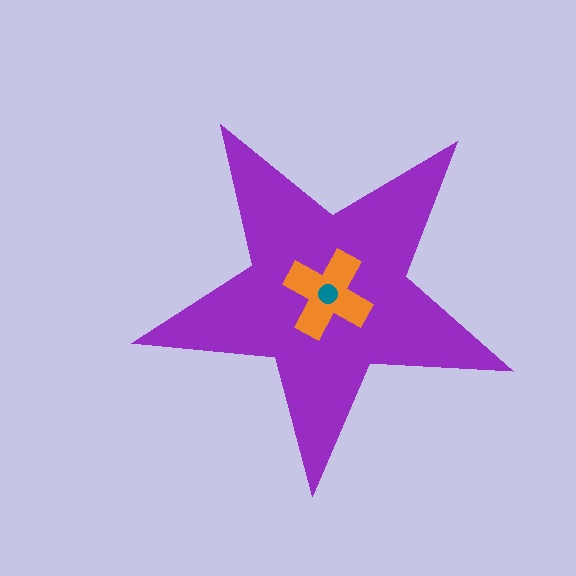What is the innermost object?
The teal circle.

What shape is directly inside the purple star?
The orange cross.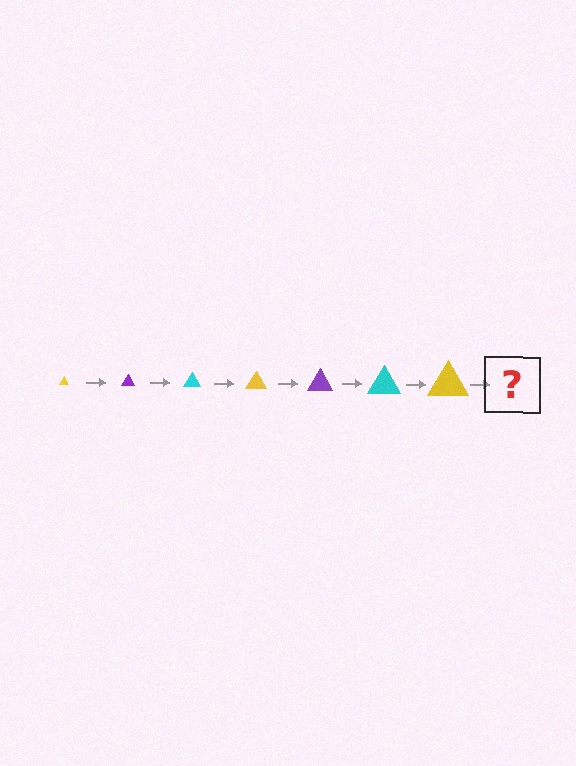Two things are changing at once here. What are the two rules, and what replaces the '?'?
The two rules are that the triangle grows larger each step and the color cycles through yellow, purple, and cyan. The '?' should be a purple triangle, larger than the previous one.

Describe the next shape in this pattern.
It should be a purple triangle, larger than the previous one.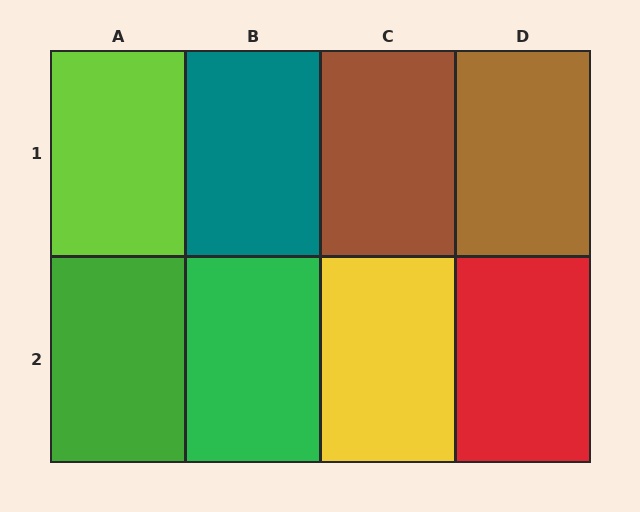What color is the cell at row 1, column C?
Brown.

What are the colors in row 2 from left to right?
Green, green, yellow, red.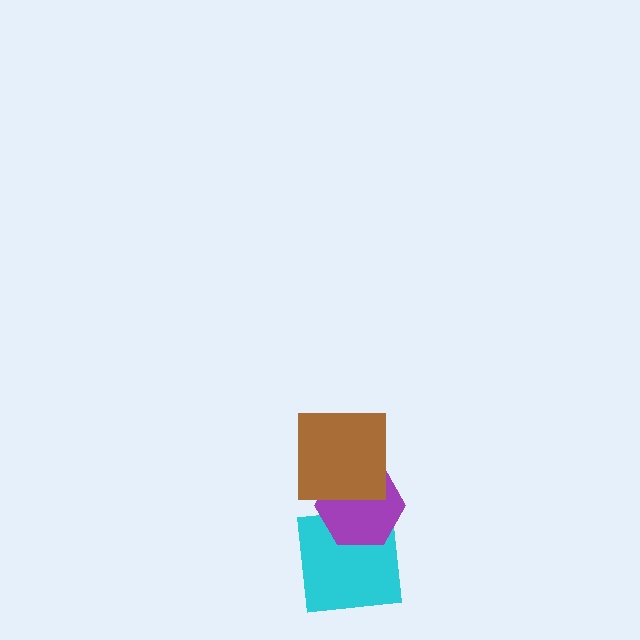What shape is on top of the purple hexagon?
The brown square is on top of the purple hexagon.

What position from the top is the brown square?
The brown square is 1st from the top.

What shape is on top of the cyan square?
The purple hexagon is on top of the cyan square.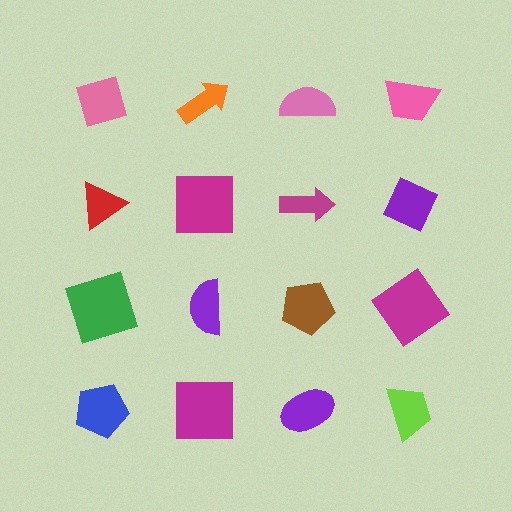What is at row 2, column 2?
A magenta square.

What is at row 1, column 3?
A pink semicircle.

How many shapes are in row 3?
4 shapes.